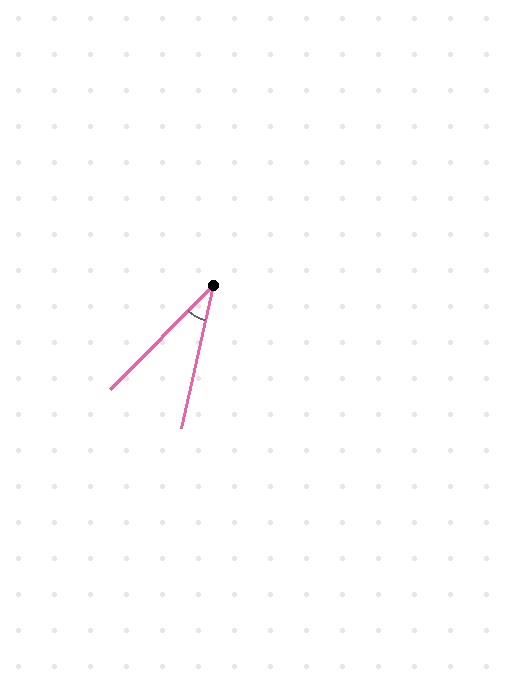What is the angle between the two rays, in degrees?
Approximately 32 degrees.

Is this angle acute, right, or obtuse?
It is acute.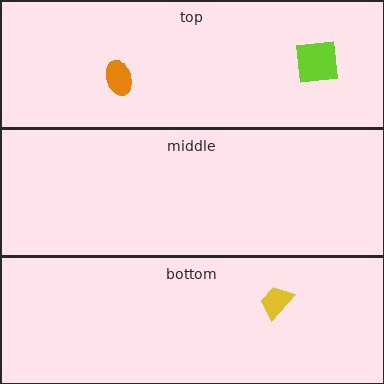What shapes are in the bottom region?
The yellow trapezoid.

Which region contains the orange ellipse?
The top region.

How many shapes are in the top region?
2.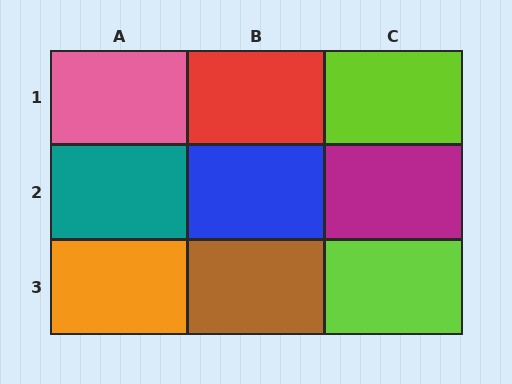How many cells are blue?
1 cell is blue.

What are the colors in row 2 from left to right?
Teal, blue, magenta.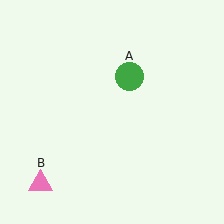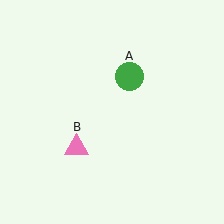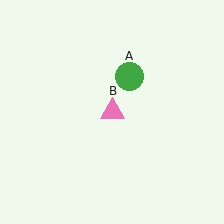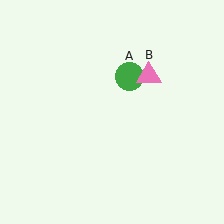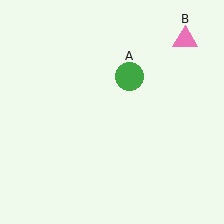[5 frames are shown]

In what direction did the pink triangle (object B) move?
The pink triangle (object B) moved up and to the right.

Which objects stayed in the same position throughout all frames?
Green circle (object A) remained stationary.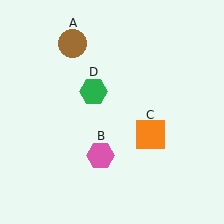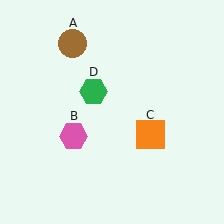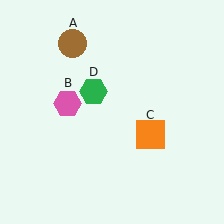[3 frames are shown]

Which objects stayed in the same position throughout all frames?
Brown circle (object A) and orange square (object C) and green hexagon (object D) remained stationary.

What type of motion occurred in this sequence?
The pink hexagon (object B) rotated clockwise around the center of the scene.